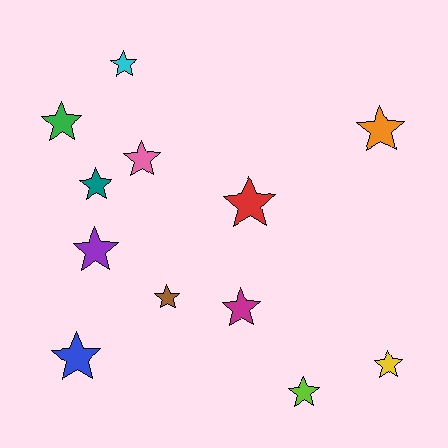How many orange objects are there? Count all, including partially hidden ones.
There is 1 orange object.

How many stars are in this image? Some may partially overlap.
There are 12 stars.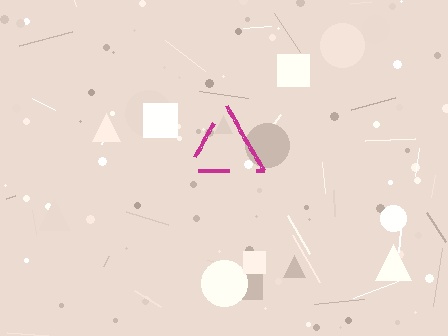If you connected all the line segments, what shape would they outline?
They would outline a triangle.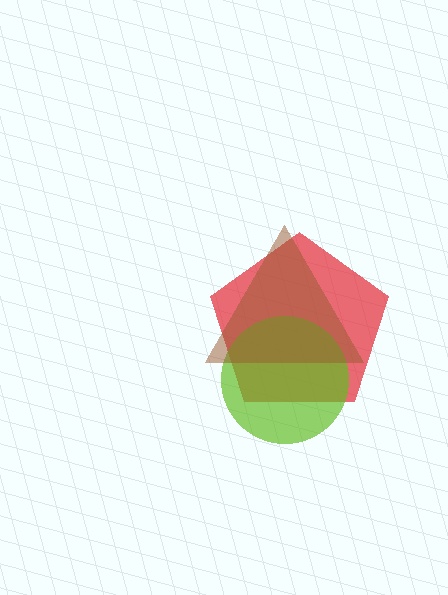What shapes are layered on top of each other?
The layered shapes are: a red pentagon, a lime circle, a brown triangle.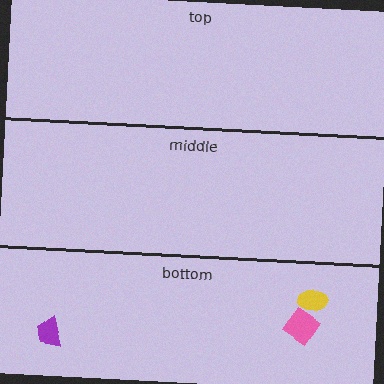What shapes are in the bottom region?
The yellow ellipse, the purple trapezoid, the pink diamond.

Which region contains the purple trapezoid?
The bottom region.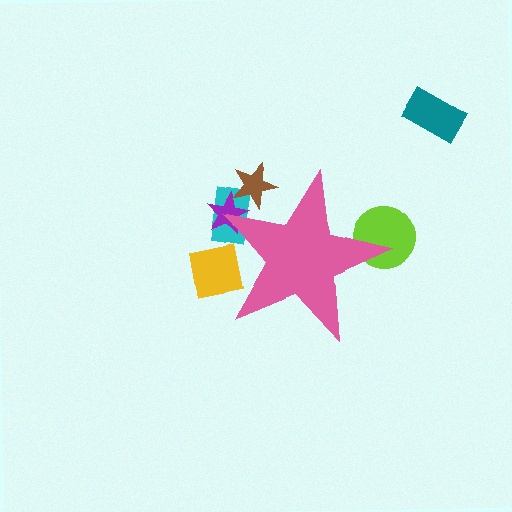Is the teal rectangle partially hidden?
No, the teal rectangle is fully visible.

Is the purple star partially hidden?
Yes, the purple star is partially hidden behind the pink star.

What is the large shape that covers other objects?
A pink star.